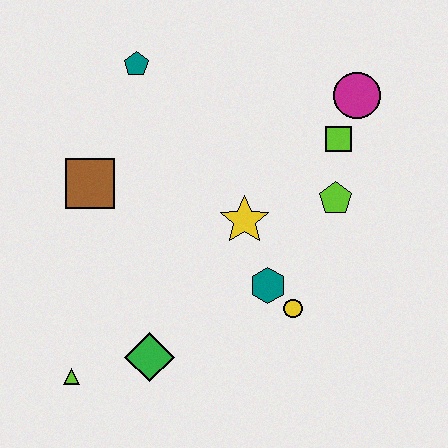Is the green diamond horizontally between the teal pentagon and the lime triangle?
No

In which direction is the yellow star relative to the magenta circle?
The yellow star is below the magenta circle.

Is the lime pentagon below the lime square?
Yes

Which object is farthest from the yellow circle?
The teal pentagon is farthest from the yellow circle.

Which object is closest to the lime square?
The magenta circle is closest to the lime square.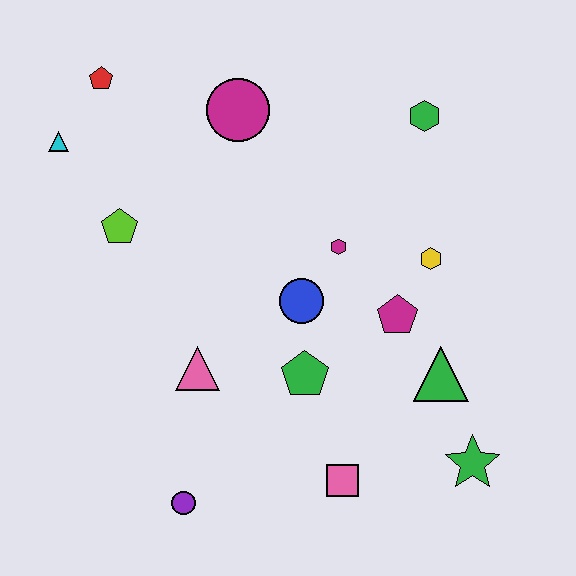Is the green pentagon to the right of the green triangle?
No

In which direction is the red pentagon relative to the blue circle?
The red pentagon is above the blue circle.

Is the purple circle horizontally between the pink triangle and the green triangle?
No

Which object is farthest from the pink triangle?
The green hexagon is farthest from the pink triangle.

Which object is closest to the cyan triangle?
The red pentagon is closest to the cyan triangle.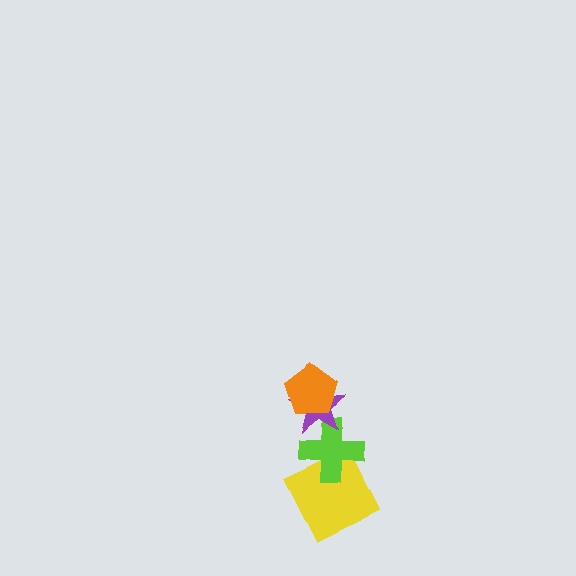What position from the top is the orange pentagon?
The orange pentagon is 1st from the top.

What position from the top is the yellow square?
The yellow square is 4th from the top.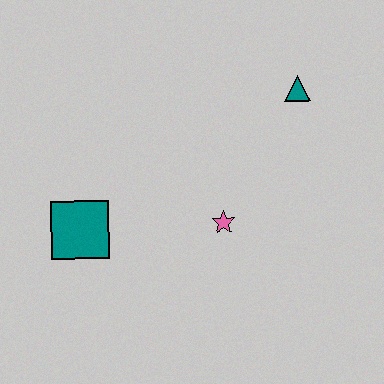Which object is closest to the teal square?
The pink star is closest to the teal square.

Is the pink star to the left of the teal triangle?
Yes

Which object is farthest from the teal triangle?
The teal square is farthest from the teal triangle.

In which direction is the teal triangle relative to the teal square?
The teal triangle is to the right of the teal square.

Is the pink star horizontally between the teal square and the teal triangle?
Yes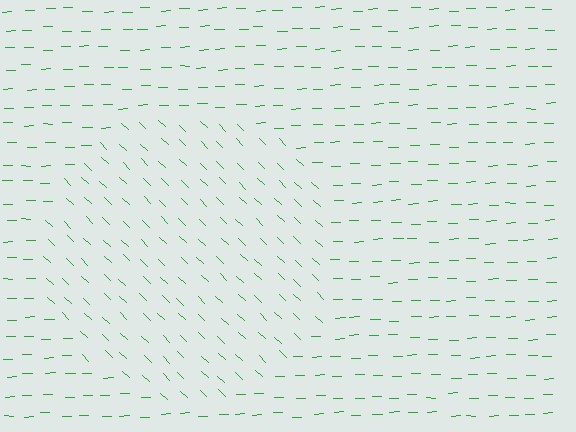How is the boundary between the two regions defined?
The boundary is defined purely by a change in line orientation (approximately 45 degrees difference). All lines are the same color and thickness.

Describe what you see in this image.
The image is filled with small green line segments. A circle region in the image has lines oriented differently from the surrounding lines, creating a visible texture boundary.